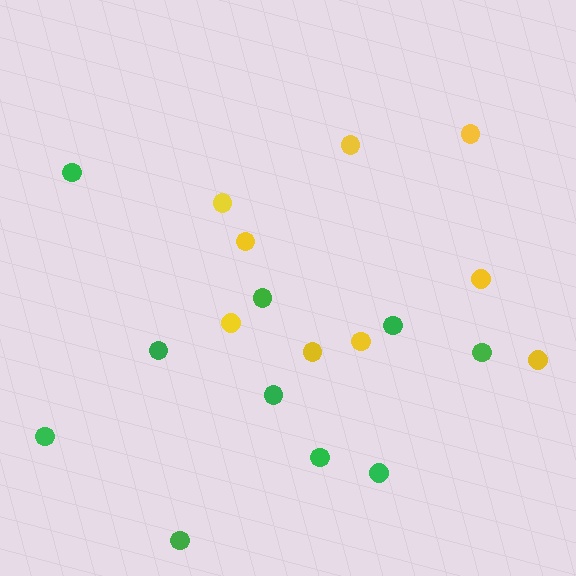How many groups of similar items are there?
There are 2 groups: one group of green circles (10) and one group of yellow circles (9).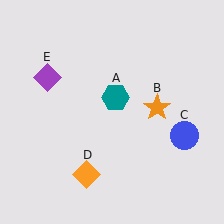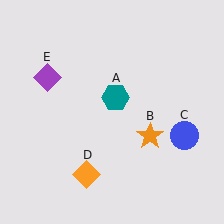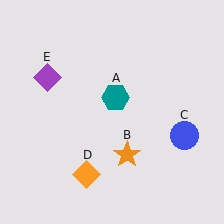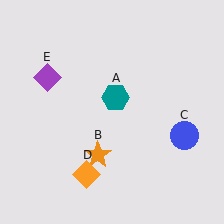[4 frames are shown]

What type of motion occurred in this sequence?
The orange star (object B) rotated clockwise around the center of the scene.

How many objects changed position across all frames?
1 object changed position: orange star (object B).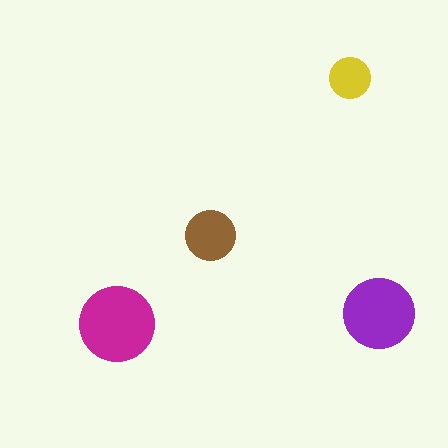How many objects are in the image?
There are 4 objects in the image.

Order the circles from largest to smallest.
the magenta one, the purple one, the brown one, the yellow one.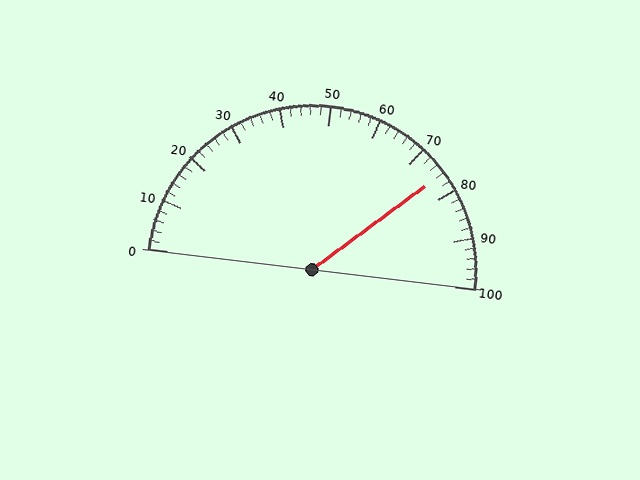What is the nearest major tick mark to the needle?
The nearest major tick mark is 80.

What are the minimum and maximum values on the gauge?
The gauge ranges from 0 to 100.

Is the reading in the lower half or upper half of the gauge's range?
The reading is in the upper half of the range (0 to 100).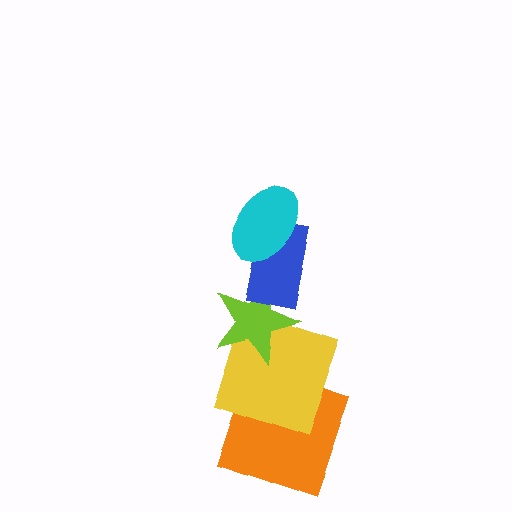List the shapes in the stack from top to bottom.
From top to bottom: the cyan ellipse, the blue rectangle, the lime star, the yellow square, the orange square.